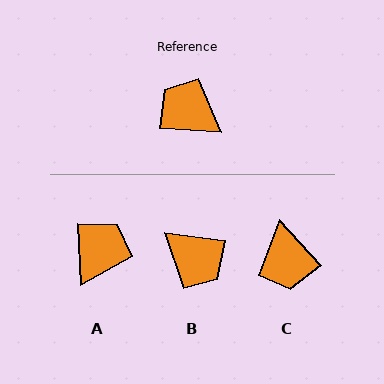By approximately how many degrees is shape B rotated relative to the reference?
Approximately 177 degrees counter-clockwise.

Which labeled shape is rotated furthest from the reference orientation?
B, about 177 degrees away.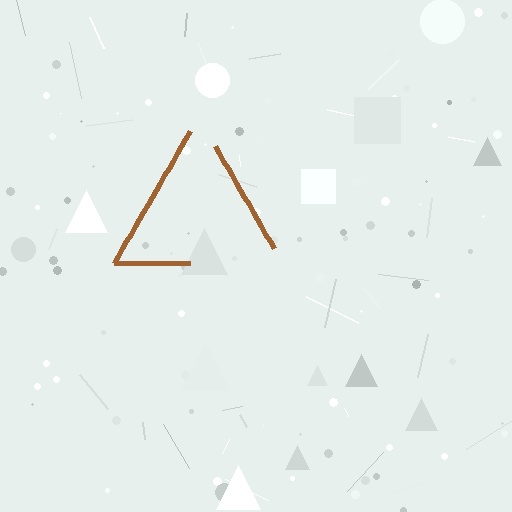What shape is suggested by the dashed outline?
The dashed outline suggests a triangle.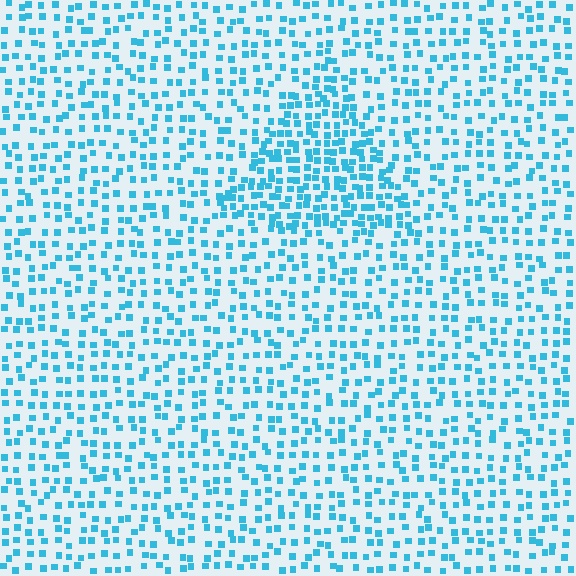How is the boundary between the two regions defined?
The boundary is defined by a change in element density (approximately 1.8x ratio). All elements are the same color, size, and shape.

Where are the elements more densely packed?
The elements are more densely packed inside the triangle boundary.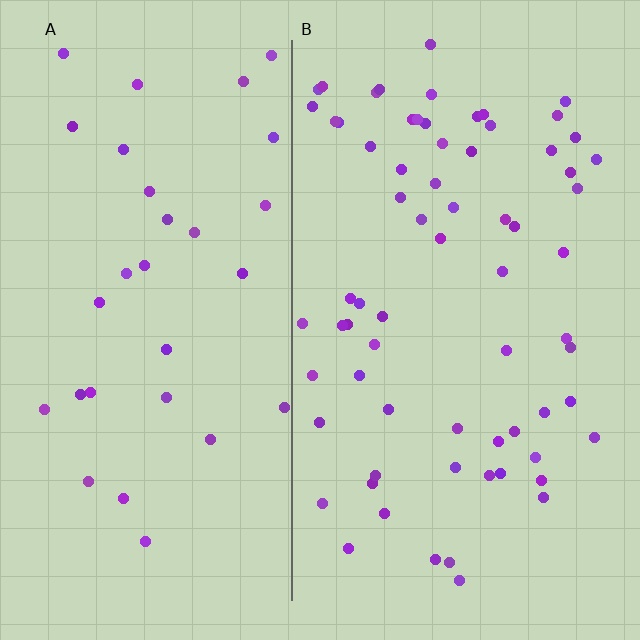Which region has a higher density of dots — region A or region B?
B (the right).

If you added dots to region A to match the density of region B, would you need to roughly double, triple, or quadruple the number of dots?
Approximately double.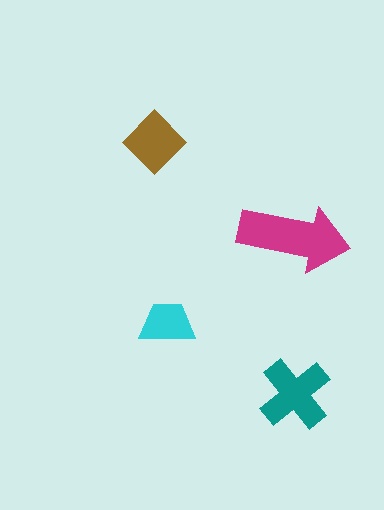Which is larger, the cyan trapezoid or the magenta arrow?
The magenta arrow.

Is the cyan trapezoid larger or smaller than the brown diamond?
Smaller.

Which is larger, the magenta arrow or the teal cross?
The magenta arrow.